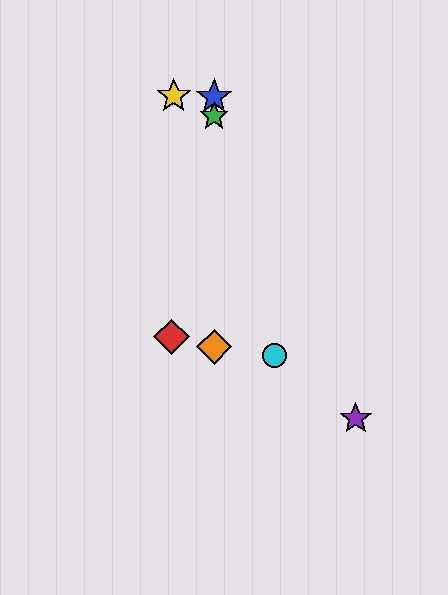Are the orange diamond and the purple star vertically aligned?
No, the orange diamond is at x≈214 and the purple star is at x≈356.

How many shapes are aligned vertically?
3 shapes (the blue star, the green star, the orange diamond) are aligned vertically.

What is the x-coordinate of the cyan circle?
The cyan circle is at x≈275.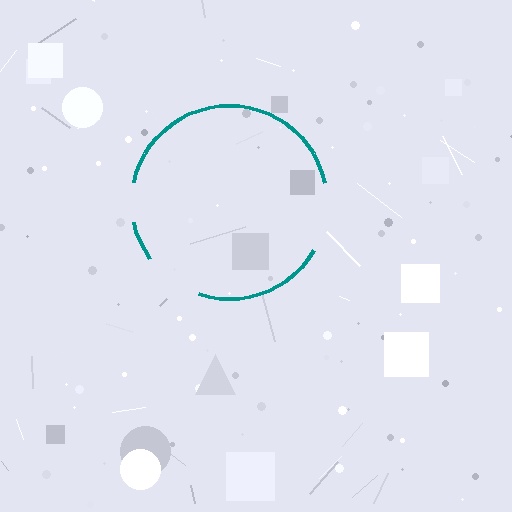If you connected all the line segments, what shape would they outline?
They would outline a circle.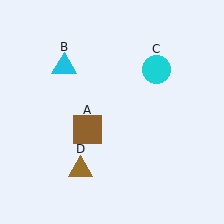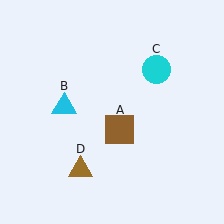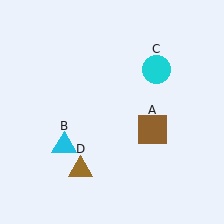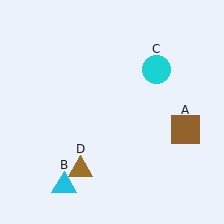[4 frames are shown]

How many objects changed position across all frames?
2 objects changed position: brown square (object A), cyan triangle (object B).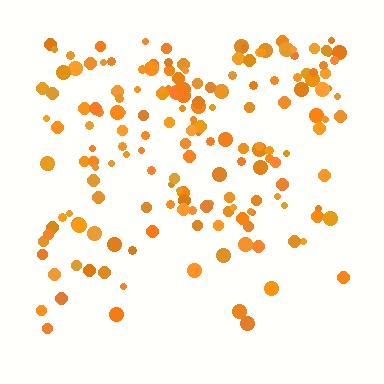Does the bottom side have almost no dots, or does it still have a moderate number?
Still a moderate number, just noticeably fewer than the top.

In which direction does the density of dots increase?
From bottom to top, with the top side densest.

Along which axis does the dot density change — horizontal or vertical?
Vertical.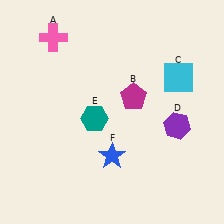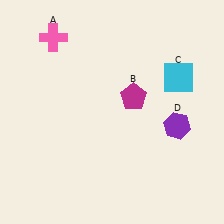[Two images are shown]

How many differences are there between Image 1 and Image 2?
There are 2 differences between the two images.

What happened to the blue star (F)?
The blue star (F) was removed in Image 2. It was in the bottom-right area of Image 1.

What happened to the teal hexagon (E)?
The teal hexagon (E) was removed in Image 2. It was in the bottom-left area of Image 1.